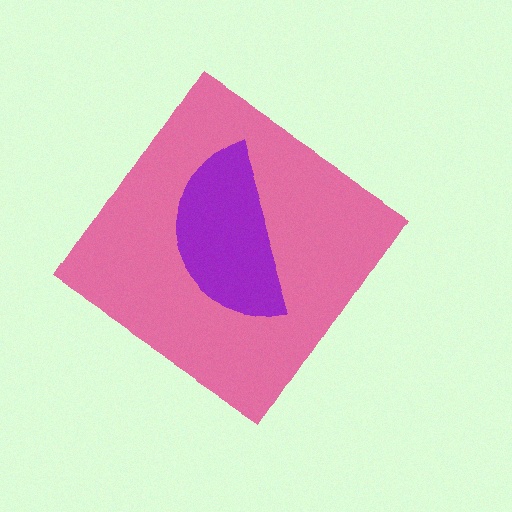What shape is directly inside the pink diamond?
The purple semicircle.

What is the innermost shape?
The purple semicircle.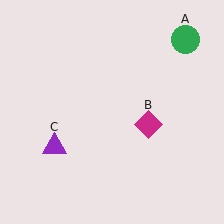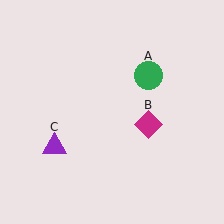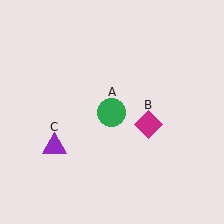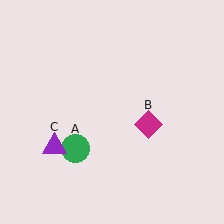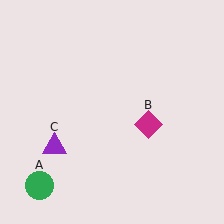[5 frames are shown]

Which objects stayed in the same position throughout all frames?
Magenta diamond (object B) and purple triangle (object C) remained stationary.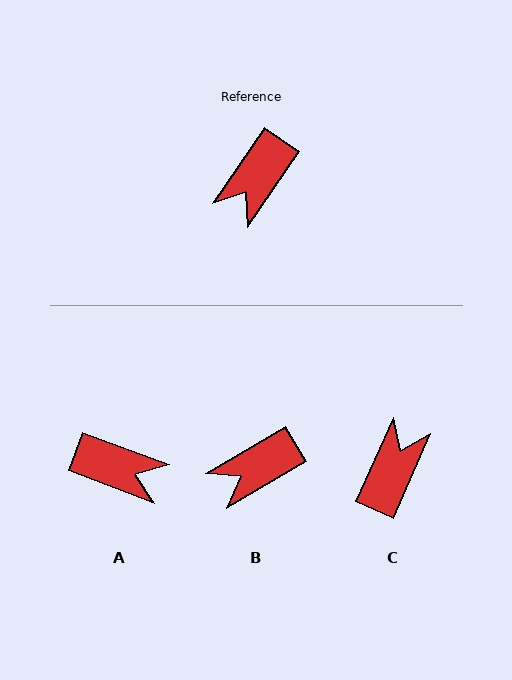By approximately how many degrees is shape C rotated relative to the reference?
Approximately 169 degrees clockwise.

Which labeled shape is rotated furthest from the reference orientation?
C, about 169 degrees away.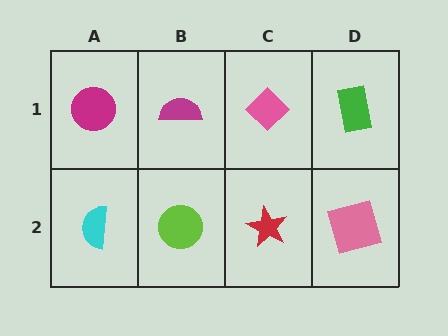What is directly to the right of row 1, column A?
A magenta semicircle.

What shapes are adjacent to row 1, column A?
A cyan semicircle (row 2, column A), a magenta semicircle (row 1, column B).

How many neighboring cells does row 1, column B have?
3.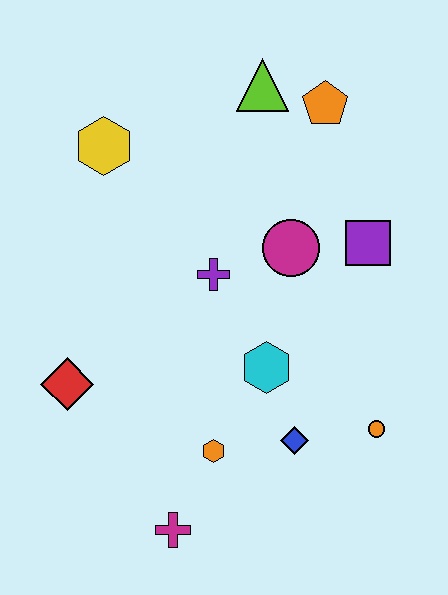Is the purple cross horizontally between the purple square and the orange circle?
No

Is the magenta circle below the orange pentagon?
Yes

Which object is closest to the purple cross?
The magenta circle is closest to the purple cross.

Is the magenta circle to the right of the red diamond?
Yes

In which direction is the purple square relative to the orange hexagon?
The purple square is above the orange hexagon.